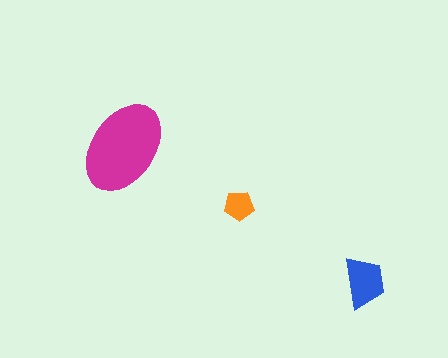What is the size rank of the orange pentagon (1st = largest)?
3rd.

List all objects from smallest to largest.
The orange pentagon, the blue trapezoid, the magenta ellipse.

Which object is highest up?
The magenta ellipse is topmost.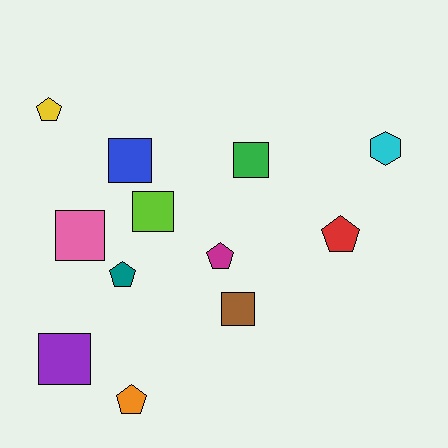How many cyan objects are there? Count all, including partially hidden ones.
There is 1 cyan object.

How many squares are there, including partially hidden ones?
There are 6 squares.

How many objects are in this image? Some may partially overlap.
There are 12 objects.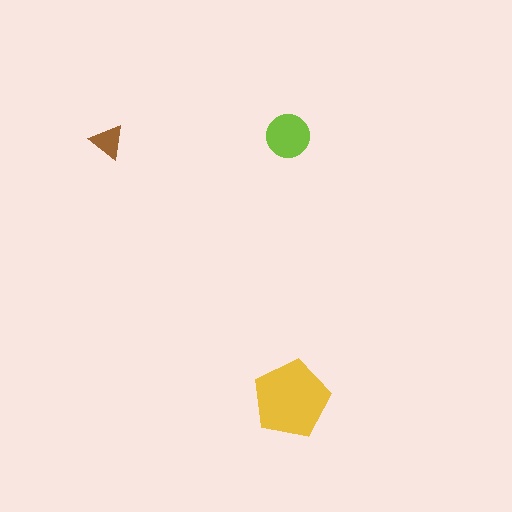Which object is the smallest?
The brown triangle.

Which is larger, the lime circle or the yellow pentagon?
The yellow pentagon.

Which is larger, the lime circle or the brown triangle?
The lime circle.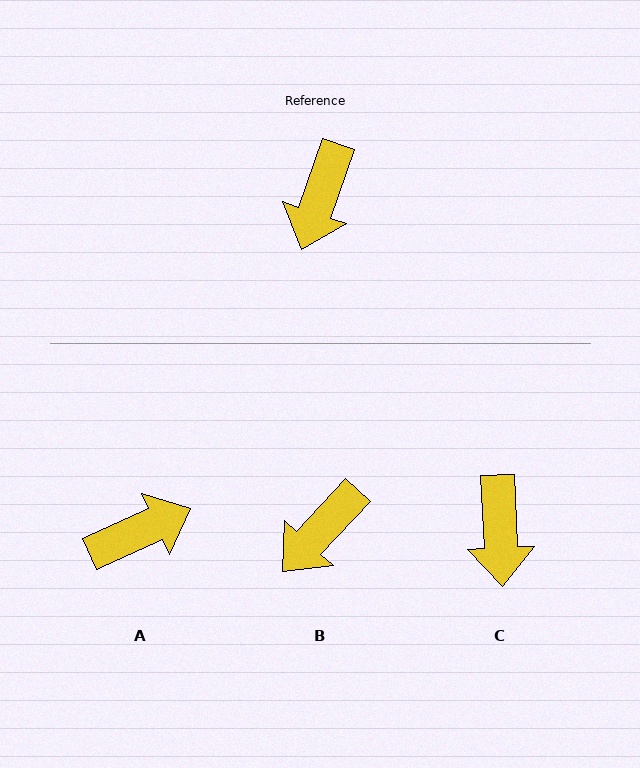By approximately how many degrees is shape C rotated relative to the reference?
Approximately 22 degrees counter-clockwise.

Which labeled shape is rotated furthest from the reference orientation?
A, about 134 degrees away.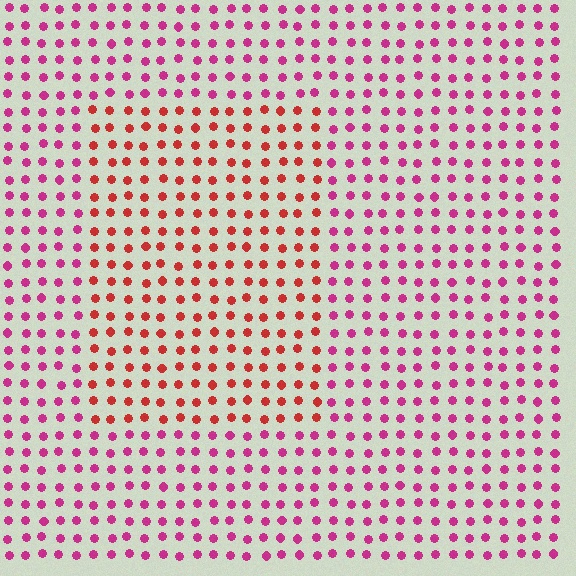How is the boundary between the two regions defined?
The boundary is defined purely by a slight shift in hue (about 37 degrees). Spacing, size, and orientation are identical on both sides.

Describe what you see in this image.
The image is filled with small magenta elements in a uniform arrangement. A rectangle-shaped region is visible where the elements are tinted to a slightly different hue, forming a subtle color boundary.